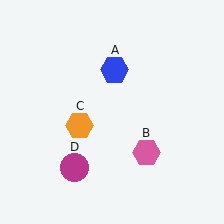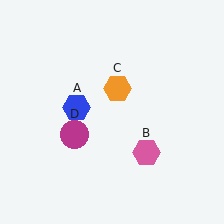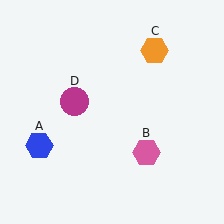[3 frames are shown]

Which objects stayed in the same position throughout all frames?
Pink hexagon (object B) remained stationary.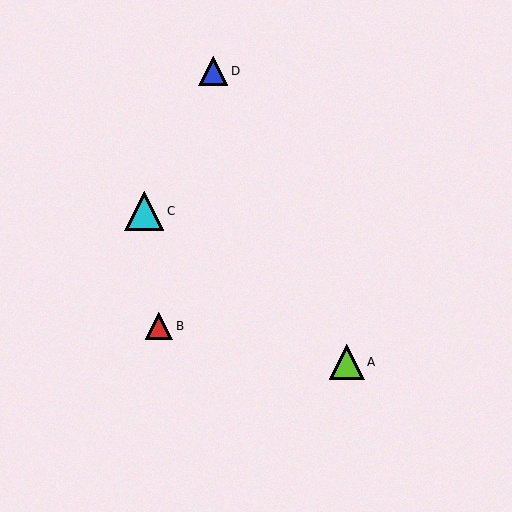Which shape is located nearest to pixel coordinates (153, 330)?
The red triangle (labeled B) at (159, 326) is nearest to that location.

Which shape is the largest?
The cyan triangle (labeled C) is the largest.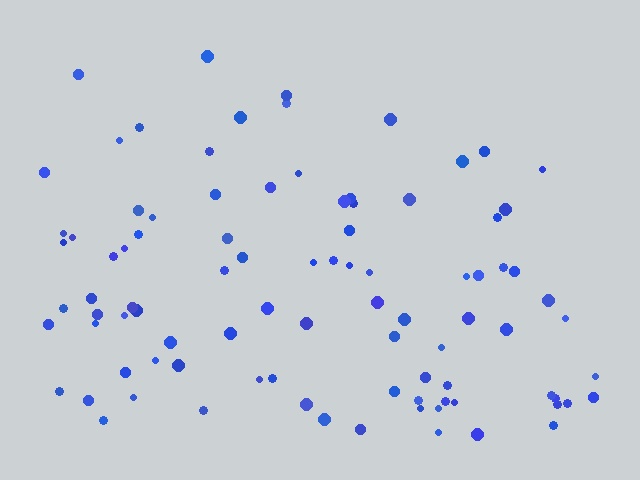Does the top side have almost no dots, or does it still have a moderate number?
Still a moderate number, just noticeably fewer than the bottom.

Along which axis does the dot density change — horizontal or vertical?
Vertical.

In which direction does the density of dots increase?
From top to bottom, with the bottom side densest.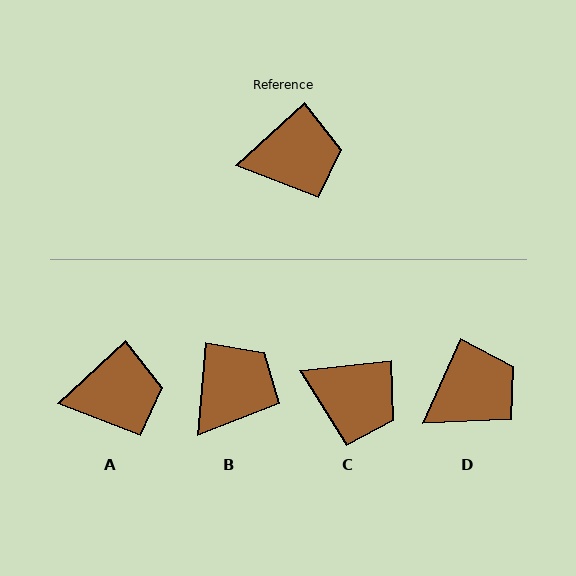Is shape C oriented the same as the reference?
No, it is off by about 37 degrees.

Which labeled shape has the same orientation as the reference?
A.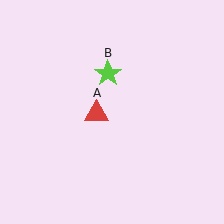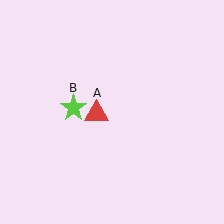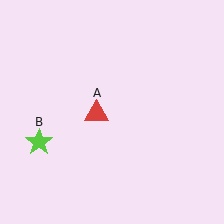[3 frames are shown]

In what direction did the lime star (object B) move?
The lime star (object B) moved down and to the left.